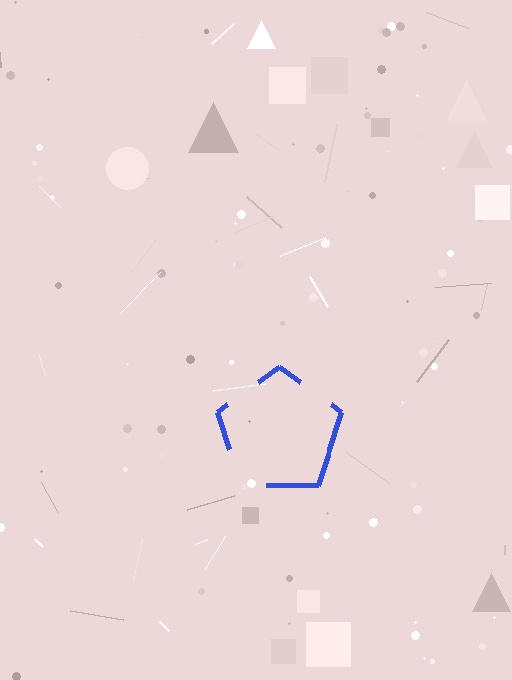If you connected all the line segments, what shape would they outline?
They would outline a pentagon.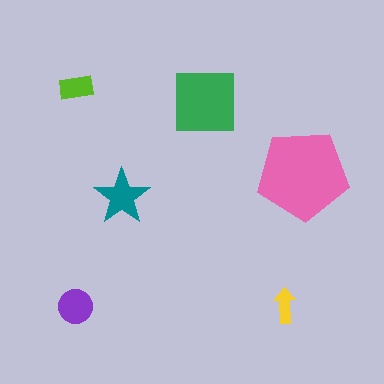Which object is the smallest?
The yellow arrow.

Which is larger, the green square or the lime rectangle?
The green square.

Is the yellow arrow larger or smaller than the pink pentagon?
Smaller.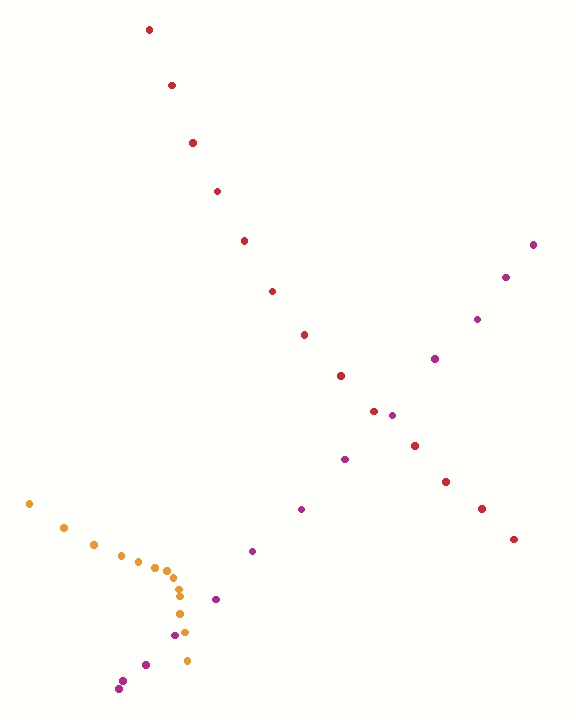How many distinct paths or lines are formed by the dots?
There are 3 distinct paths.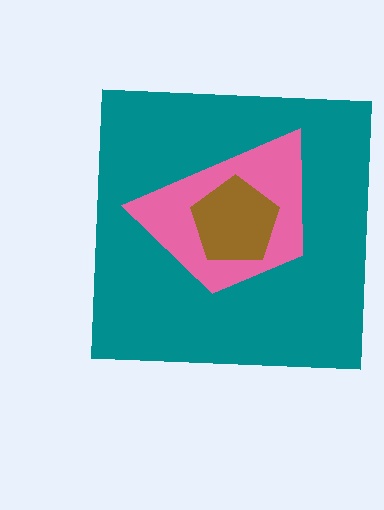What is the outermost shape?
The teal square.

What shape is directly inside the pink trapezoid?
The brown pentagon.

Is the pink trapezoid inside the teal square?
Yes.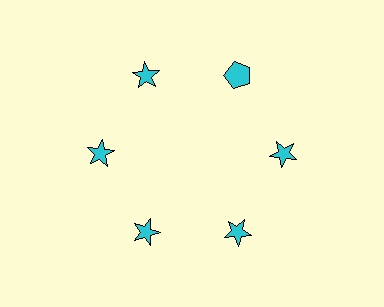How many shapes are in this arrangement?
There are 6 shapes arranged in a ring pattern.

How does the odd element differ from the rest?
It has a different shape: pentagon instead of star.